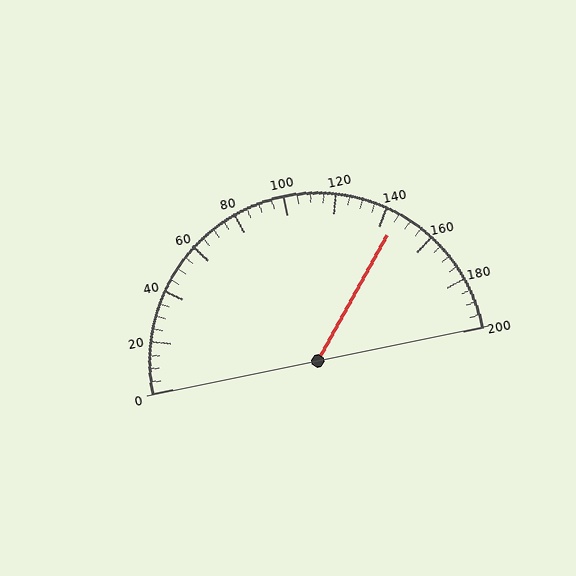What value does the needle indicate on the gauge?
The needle indicates approximately 145.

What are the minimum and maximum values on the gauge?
The gauge ranges from 0 to 200.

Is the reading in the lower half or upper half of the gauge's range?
The reading is in the upper half of the range (0 to 200).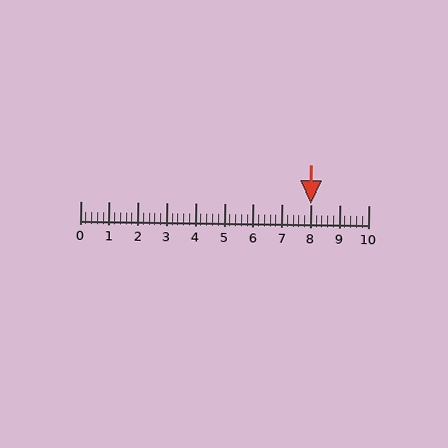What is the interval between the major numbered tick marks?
The major tick marks are spaced 1 units apart.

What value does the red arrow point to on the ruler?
The red arrow points to approximately 8.0.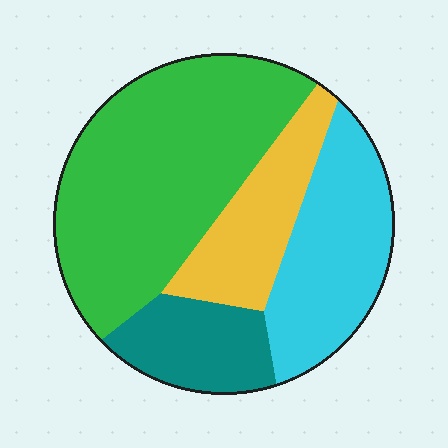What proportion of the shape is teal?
Teal takes up less than a sixth of the shape.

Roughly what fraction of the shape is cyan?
Cyan takes up between a sixth and a third of the shape.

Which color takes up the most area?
Green, at roughly 45%.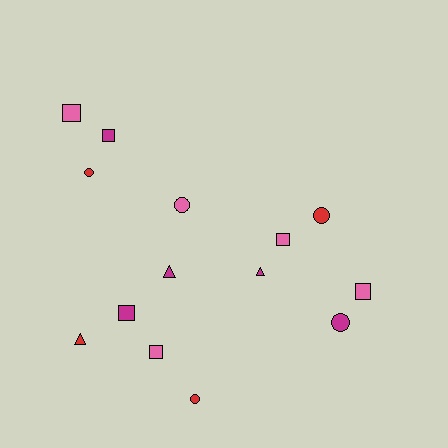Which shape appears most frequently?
Square, with 6 objects.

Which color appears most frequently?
Pink, with 5 objects.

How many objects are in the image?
There are 14 objects.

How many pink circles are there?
There is 1 pink circle.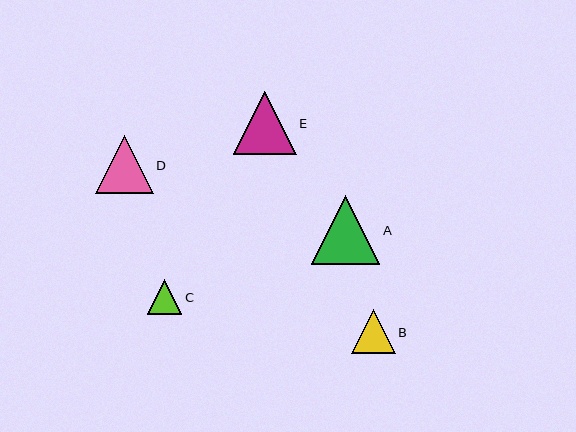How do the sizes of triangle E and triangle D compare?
Triangle E and triangle D are approximately the same size.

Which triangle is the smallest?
Triangle C is the smallest with a size of approximately 35 pixels.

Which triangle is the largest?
Triangle A is the largest with a size of approximately 68 pixels.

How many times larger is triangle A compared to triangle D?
Triangle A is approximately 1.2 times the size of triangle D.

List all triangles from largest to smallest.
From largest to smallest: A, E, D, B, C.